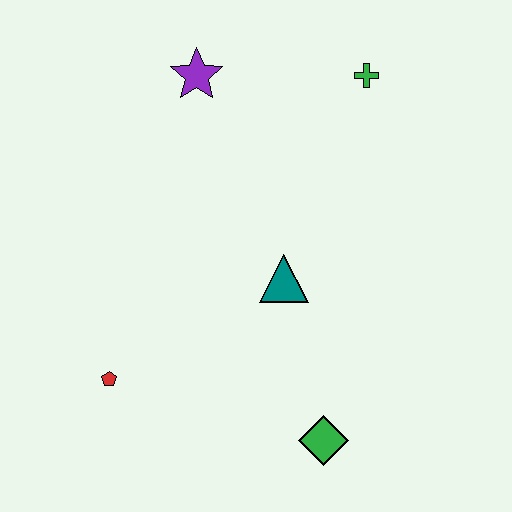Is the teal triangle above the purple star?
No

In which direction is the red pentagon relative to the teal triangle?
The red pentagon is to the left of the teal triangle.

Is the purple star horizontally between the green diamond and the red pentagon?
Yes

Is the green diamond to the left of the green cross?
Yes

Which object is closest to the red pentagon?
The teal triangle is closest to the red pentagon.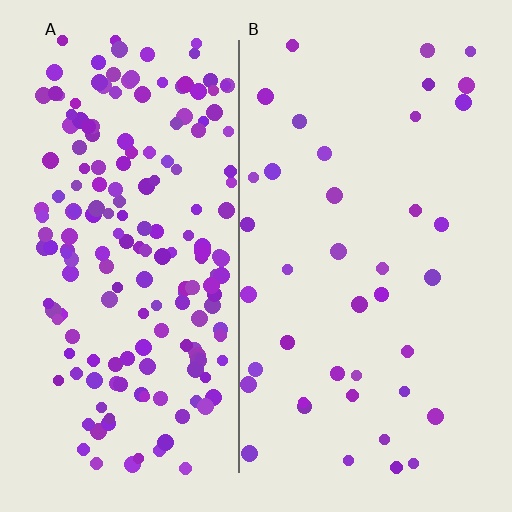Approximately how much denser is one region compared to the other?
Approximately 4.7× — region A over region B.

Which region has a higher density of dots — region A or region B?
A (the left).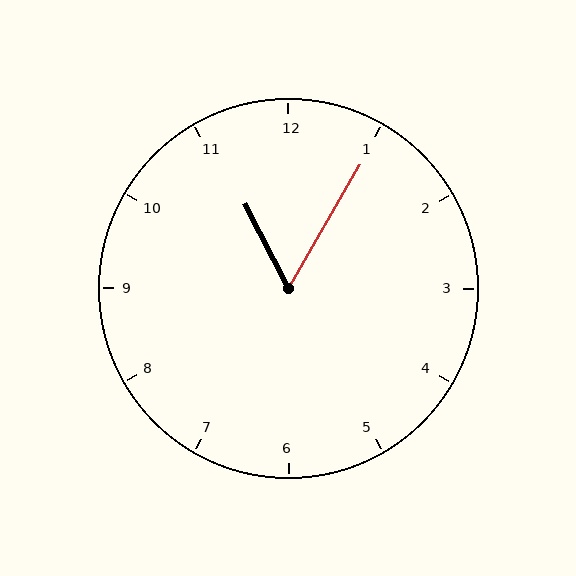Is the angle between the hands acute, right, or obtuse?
It is acute.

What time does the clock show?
11:05.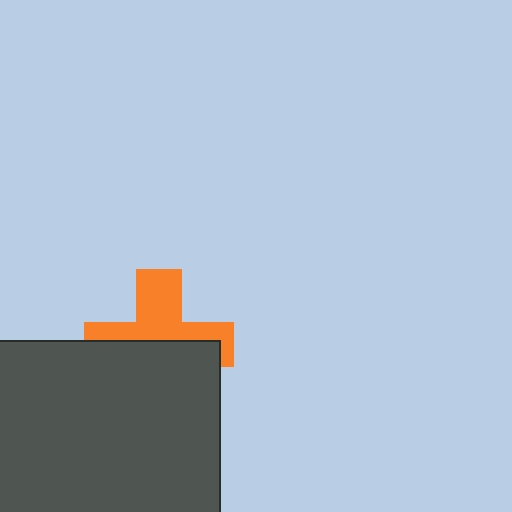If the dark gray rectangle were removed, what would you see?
You would see the complete orange cross.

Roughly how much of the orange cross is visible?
About half of it is visible (roughly 46%).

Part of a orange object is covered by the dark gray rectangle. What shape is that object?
It is a cross.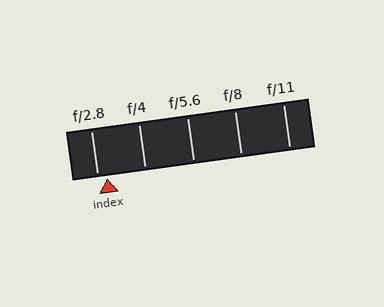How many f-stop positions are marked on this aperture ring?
There are 5 f-stop positions marked.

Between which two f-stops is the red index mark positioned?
The index mark is between f/2.8 and f/4.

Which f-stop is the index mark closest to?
The index mark is closest to f/2.8.